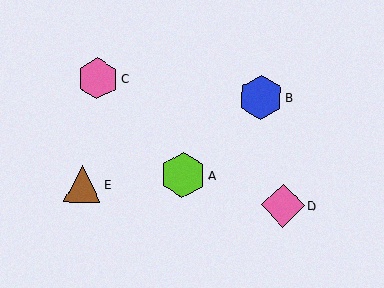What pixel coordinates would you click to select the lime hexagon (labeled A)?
Click at (183, 175) to select the lime hexagon A.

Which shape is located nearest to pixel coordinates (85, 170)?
The brown triangle (labeled E) at (82, 184) is nearest to that location.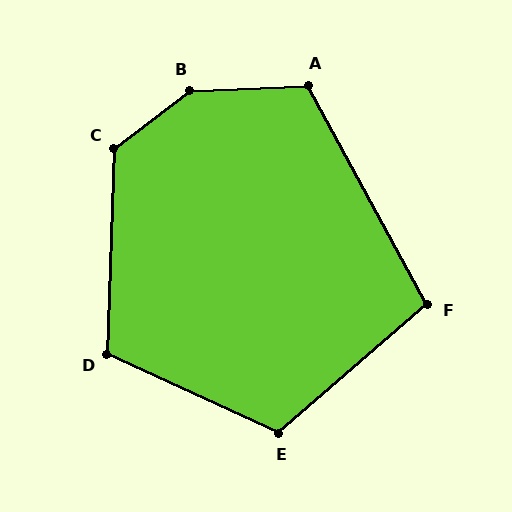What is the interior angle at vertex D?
Approximately 113 degrees (obtuse).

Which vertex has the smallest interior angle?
F, at approximately 102 degrees.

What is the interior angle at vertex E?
Approximately 115 degrees (obtuse).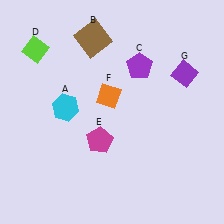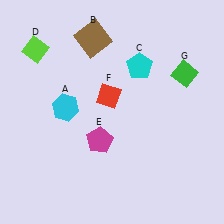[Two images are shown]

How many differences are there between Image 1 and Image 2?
There are 3 differences between the two images.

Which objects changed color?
C changed from purple to cyan. F changed from orange to red. G changed from purple to green.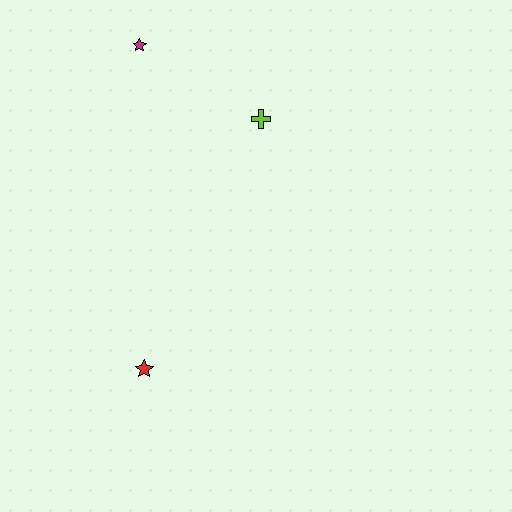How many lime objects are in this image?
There is 1 lime object.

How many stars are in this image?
There are 2 stars.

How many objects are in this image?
There are 3 objects.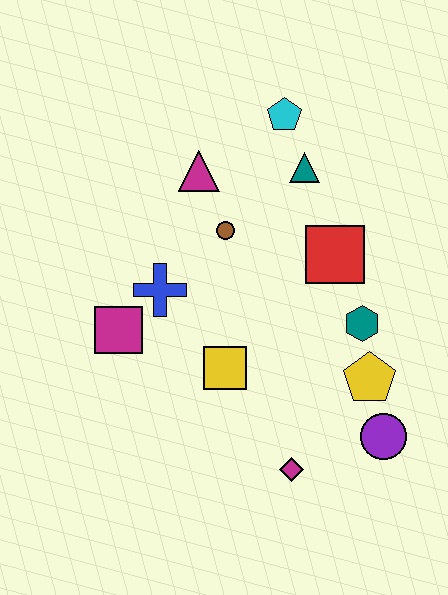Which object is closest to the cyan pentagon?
The teal triangle is closest to the cyan pentagon.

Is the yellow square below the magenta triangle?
Yes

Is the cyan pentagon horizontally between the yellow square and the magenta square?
No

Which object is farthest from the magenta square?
The purple circle is farthest from the magenta square.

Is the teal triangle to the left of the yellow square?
No